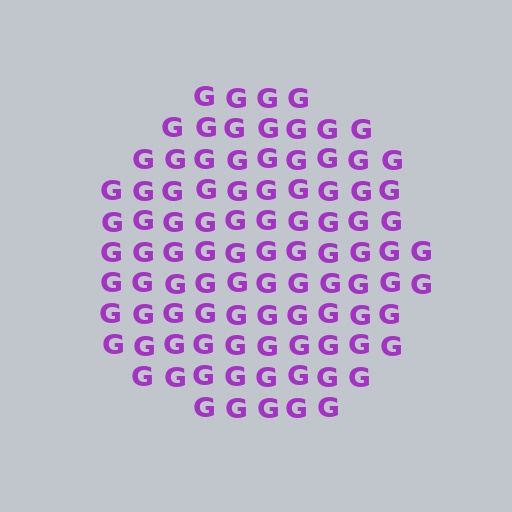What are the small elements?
The small elements are letter G's.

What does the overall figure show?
The overall figure shows a circle.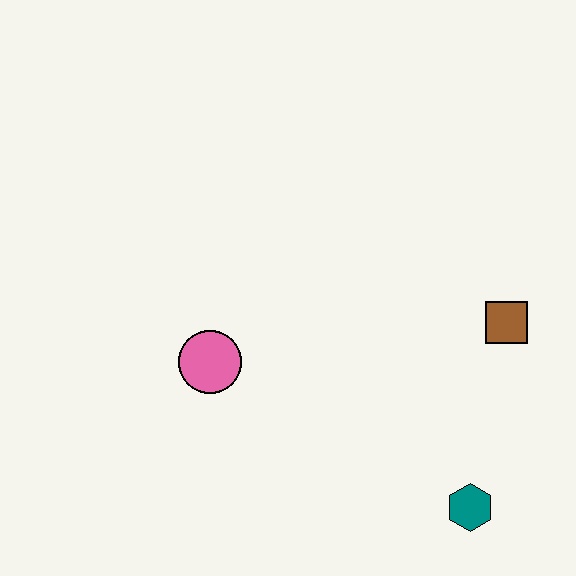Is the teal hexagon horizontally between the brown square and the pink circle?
Yes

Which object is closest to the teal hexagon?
The brown square is closest to the teal hexagon.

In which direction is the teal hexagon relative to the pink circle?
The teal hexagon is to the right of the pink circle.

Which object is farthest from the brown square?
The pink circle is farthest from the brown square.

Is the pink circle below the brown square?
Yes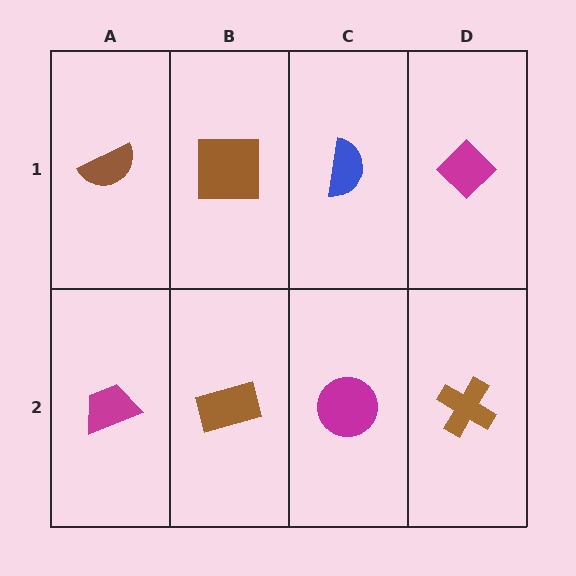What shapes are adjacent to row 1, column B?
A brown rectangle (row 2, column B), a brown semicircle (row 1, column A), a blue semicircle (row 1, column C).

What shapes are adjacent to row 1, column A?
A magenta trapezoid (row 2, column A), a brown square (row 1, column B).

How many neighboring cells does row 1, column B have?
3.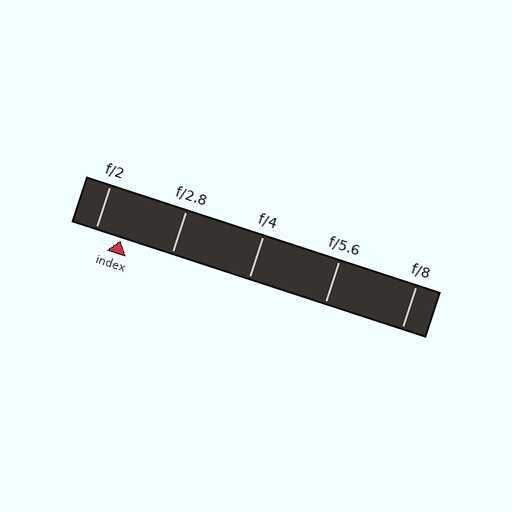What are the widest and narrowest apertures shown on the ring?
The widest aperture shown is f/2 and the narrowest is f/8.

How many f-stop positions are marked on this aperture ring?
There are 5 f-stop positions marked.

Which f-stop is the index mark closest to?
The index mark is closest to f/2.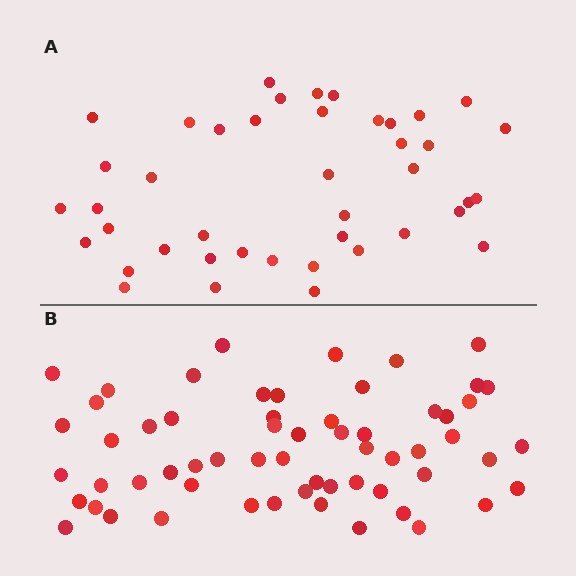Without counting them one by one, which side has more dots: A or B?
Region B (the bottom region) has more dots.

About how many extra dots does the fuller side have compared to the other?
Region B has approximately 20 more dots than region A.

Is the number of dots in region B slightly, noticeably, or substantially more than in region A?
Region B has noticeably more, but not dramatically so. The ratio is roughly 1.4 to 1.